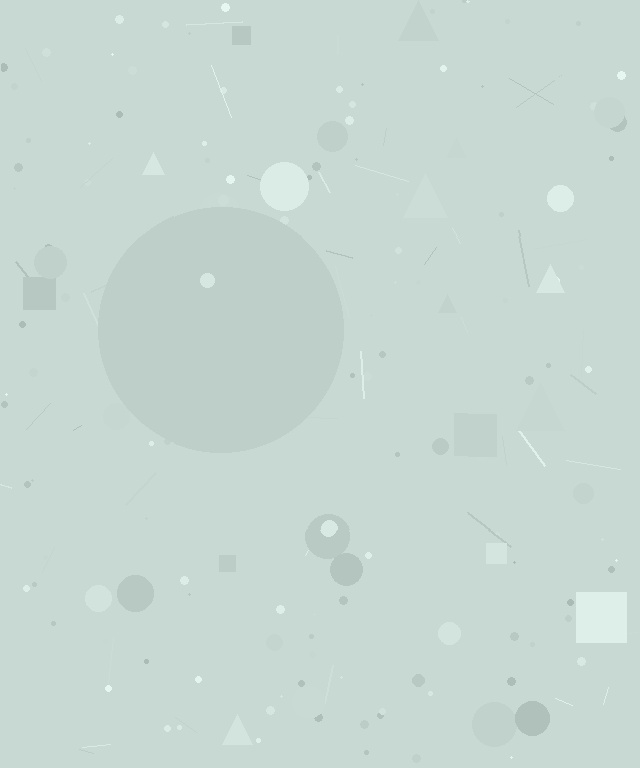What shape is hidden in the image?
A circle is hidden in the image.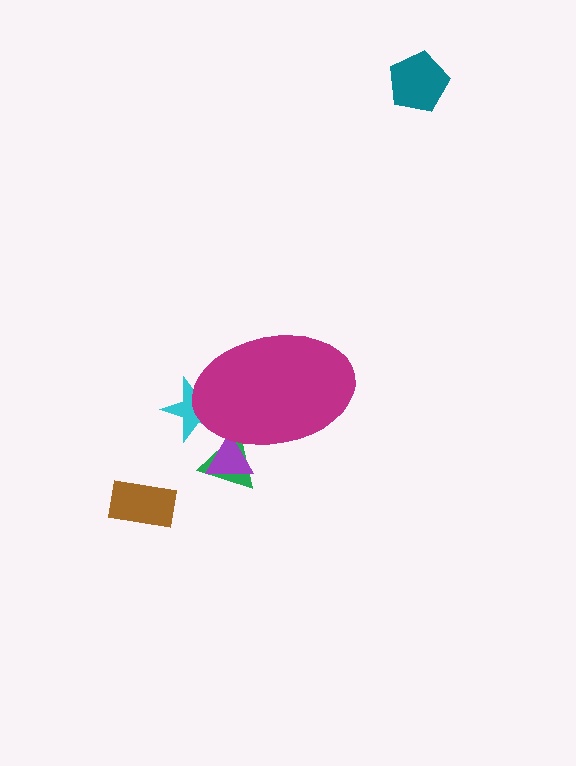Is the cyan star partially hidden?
Yes, the cyan star is partially hidden behind the magenta ellipse.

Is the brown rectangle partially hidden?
No, the brown rectangle is fully visible.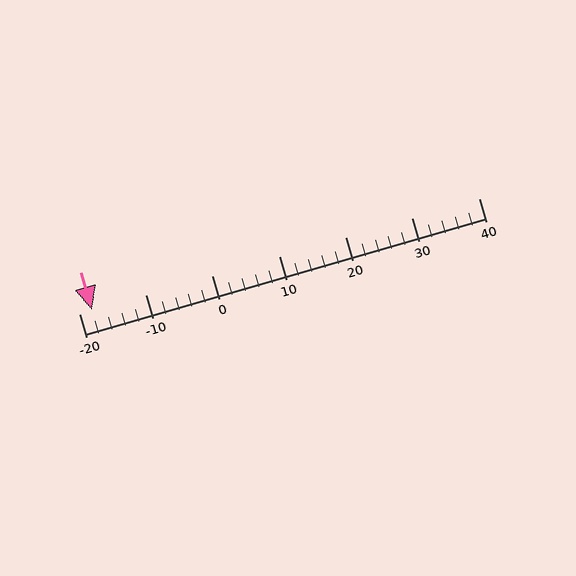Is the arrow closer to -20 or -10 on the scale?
The arrow is closer to -20.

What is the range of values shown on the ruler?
The ruler shows values from -20 to 40.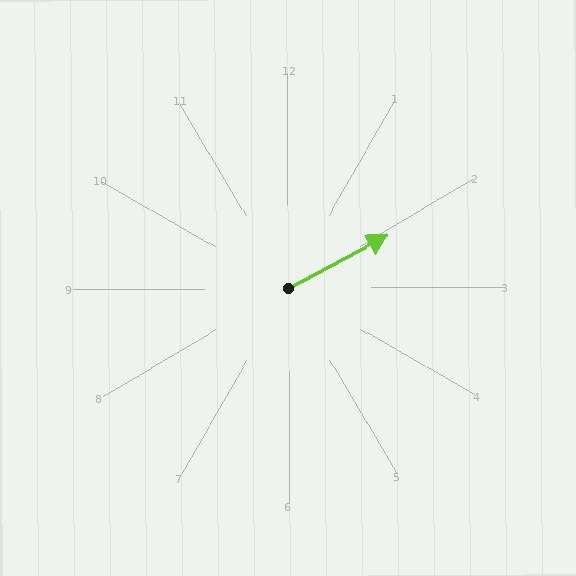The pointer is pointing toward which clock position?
Roughly 2 o'clock.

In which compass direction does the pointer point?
Northeast.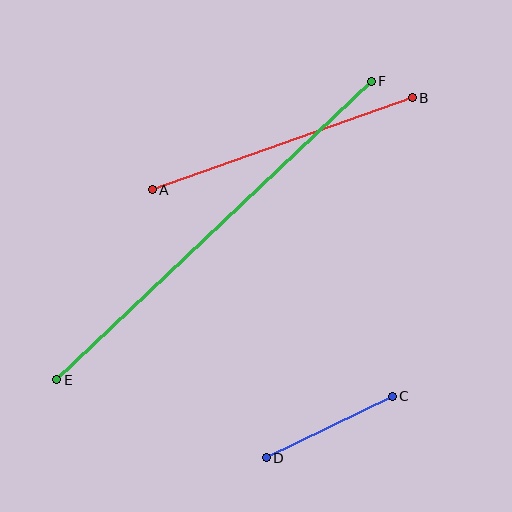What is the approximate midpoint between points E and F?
The midpoint is at approximately (214, 230) pixels.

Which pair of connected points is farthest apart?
Points E and F are farthest apart.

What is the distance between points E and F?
The distance is approximately 434 pixels.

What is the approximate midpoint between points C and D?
The midpoint is at approximately (329, 427) pixels.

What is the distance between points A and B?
The distance is approximately 276 pixels.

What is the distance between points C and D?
The distance is approximately 140 pixels.